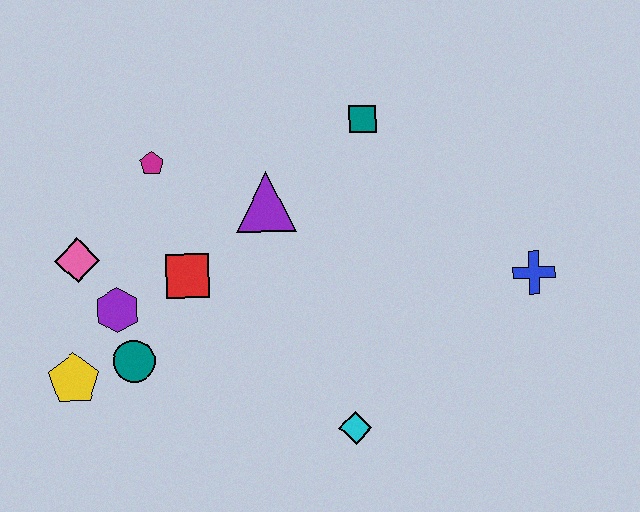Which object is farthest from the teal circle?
The blue cross is farthest from the teal circle.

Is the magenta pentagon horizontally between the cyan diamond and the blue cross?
No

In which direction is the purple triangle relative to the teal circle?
The purple triangle is above the teal circle.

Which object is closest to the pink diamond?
The purple hexagon is closest to the pink diamond.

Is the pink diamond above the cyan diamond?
Yes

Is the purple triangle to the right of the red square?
Yes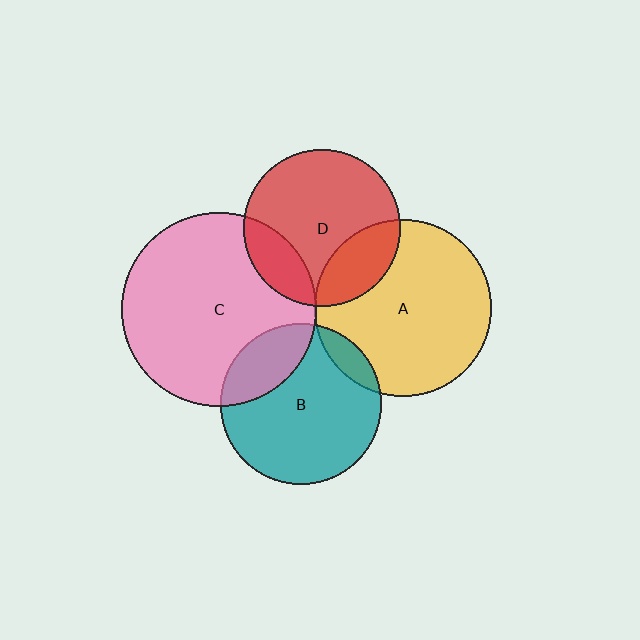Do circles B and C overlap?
Yes.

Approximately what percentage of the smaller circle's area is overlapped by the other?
Approximately 20%.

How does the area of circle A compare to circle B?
Approximately 1.2 times.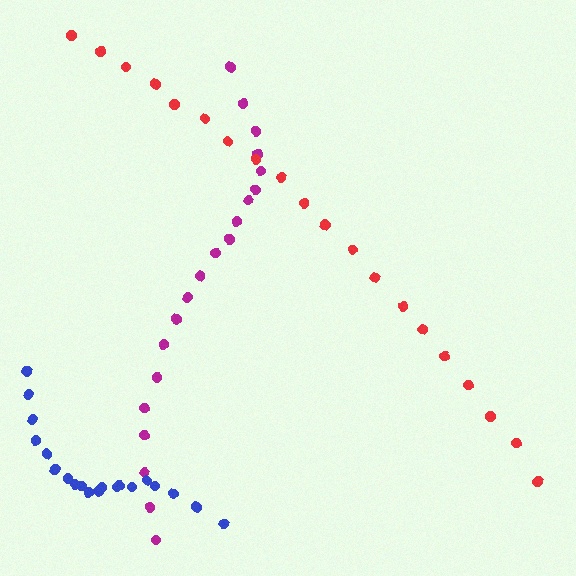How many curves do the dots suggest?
There are 3 distinct paths.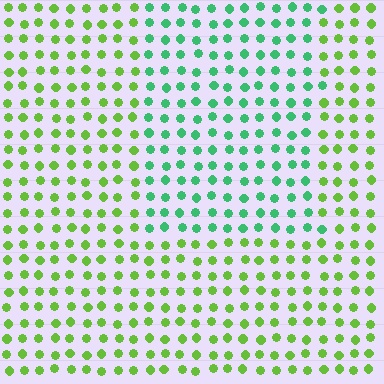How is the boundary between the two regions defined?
The boundary is defined purely by a slight shift in hue (about 45 degrees). Spacing, size, and orientation are identical on both sides.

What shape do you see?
I see a rectangle.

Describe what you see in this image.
The image is filled with small lime elements in a uniform arrangement. A rectangle-shaped region is visible where the elements are tinted to a slightly different hue, forming a subtle color boundary.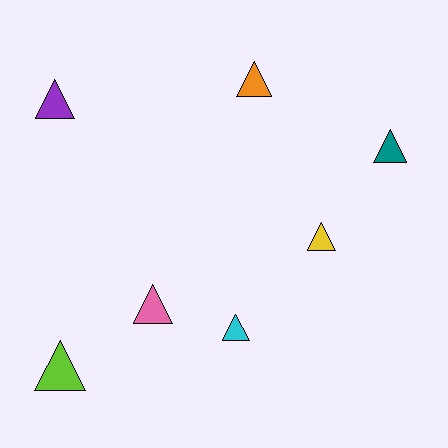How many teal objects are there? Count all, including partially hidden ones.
There is 1 teal object.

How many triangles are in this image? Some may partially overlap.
There are 7 triangles.